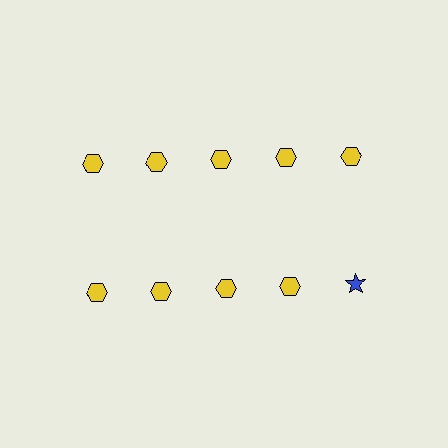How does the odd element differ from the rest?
It differs in both color (blue instead of yellow) and shape (star instead of hexagon).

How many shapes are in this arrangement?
There are 10 shapes arranged in a grid pattern.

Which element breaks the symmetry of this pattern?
The blue star in the second row, rightmost column breaks the symmetry. All other shapes are yellow hexagons.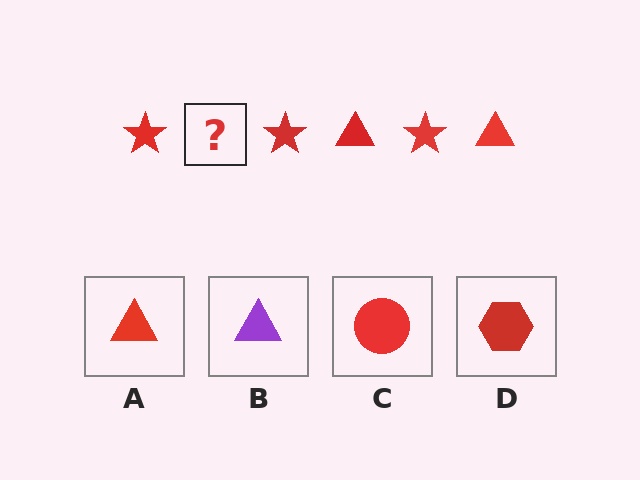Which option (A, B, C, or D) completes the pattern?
A.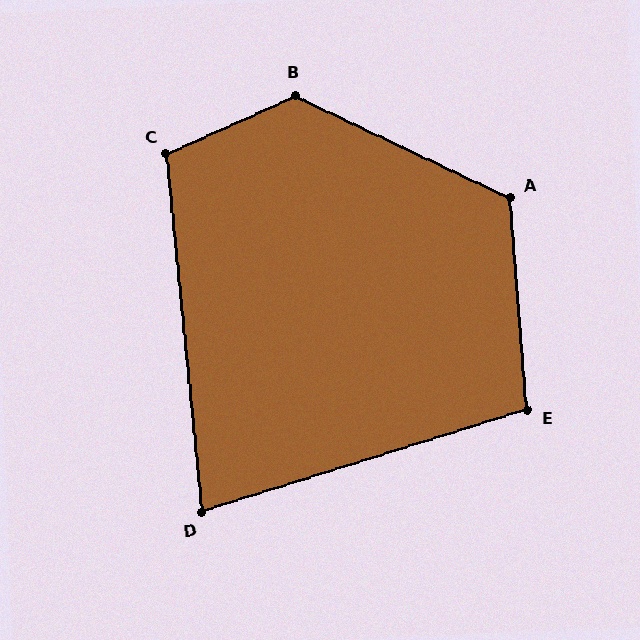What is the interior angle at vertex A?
Approximately 120 degrees (obtuse).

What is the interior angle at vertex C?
Approximately 109 degrees (obtuse).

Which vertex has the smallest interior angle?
D, at approximately 78 degrees.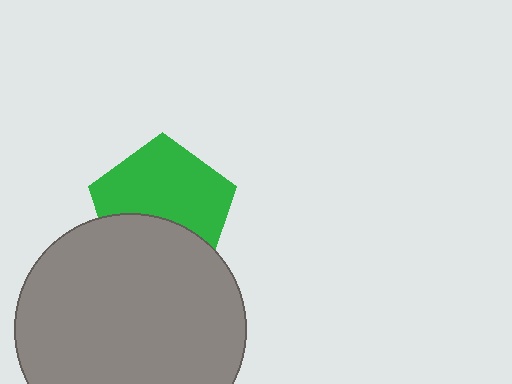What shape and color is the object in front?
The object in front is a gray circle.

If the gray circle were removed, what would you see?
You would see the complete green pentagon.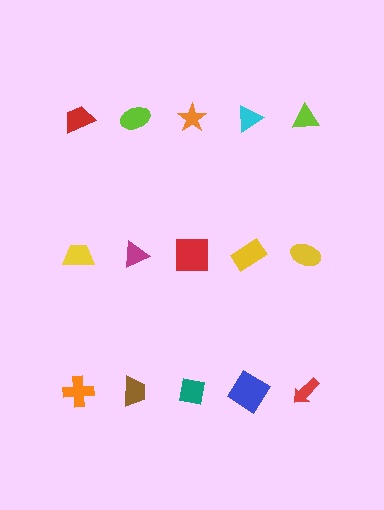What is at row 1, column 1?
A red trapezoid.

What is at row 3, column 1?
An orange cross.